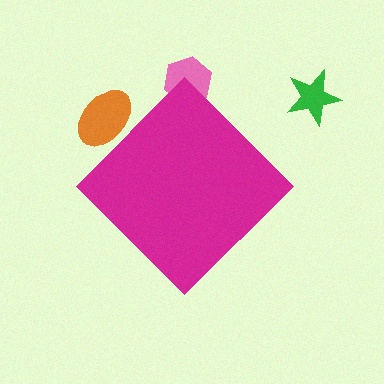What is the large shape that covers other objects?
A magenta diamond.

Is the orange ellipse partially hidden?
Yes, the orange ellipse is partially hidden behind the magenta diamond.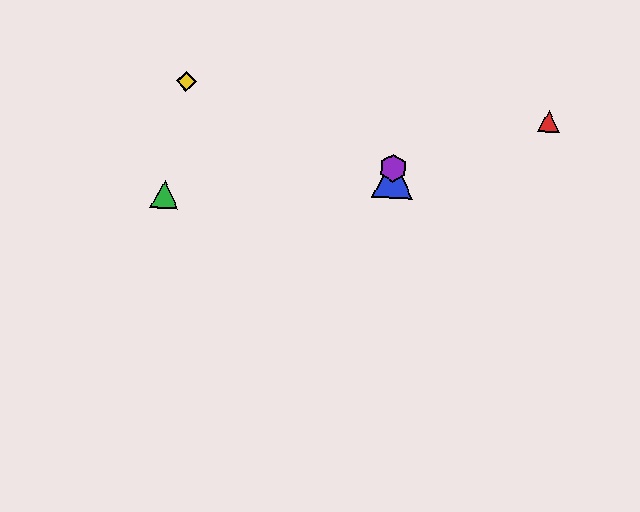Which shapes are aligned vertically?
The blue triangle, the purple hexagon are aligned vertically.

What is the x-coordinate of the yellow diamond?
The yellow diamond is at x≈187.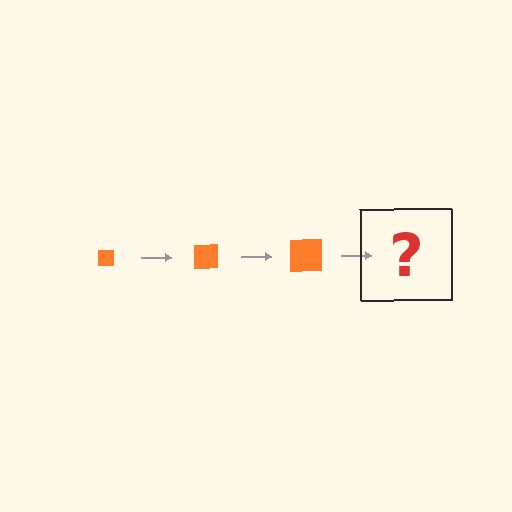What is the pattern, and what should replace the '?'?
The pattern is that the square gets progressively larger each step. The '?' should be an orange square, larger than the previous one.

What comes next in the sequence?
The next element should be an orange square, larger than the previous one.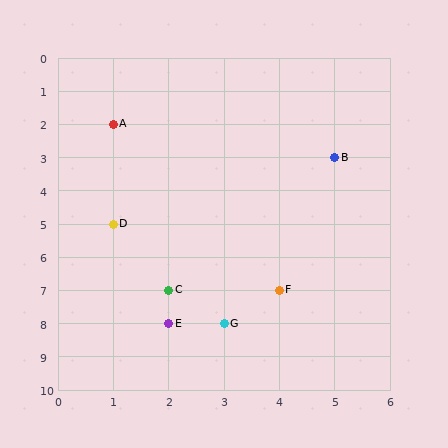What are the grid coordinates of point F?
Point F is at grid coordinates (4, 7).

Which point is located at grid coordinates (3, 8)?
Point G is at (3, 8).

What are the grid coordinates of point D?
Point D is at grid coordinates (1, 5).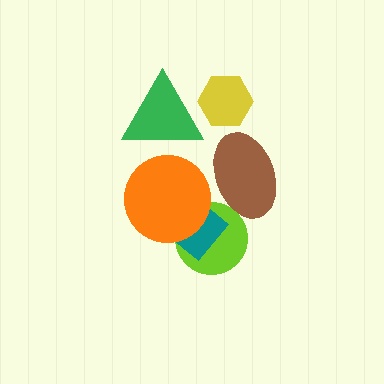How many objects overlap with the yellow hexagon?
1 object overlaps with the yellow hexagon.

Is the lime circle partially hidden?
Yes, it is partially covered by another shape.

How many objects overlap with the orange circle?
2 objects overlap with the orange circle.